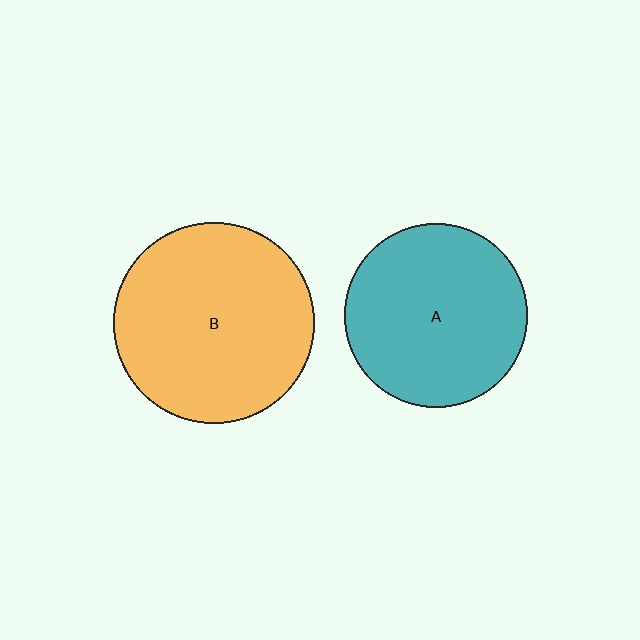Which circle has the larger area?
Circle B (orange).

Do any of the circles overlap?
No, none of the circles overlap.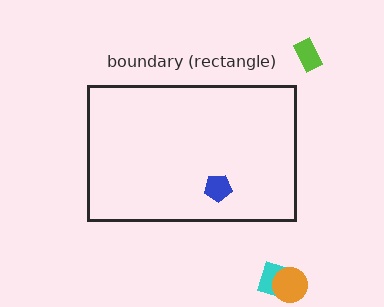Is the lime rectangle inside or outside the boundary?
Outside.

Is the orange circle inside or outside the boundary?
Outside.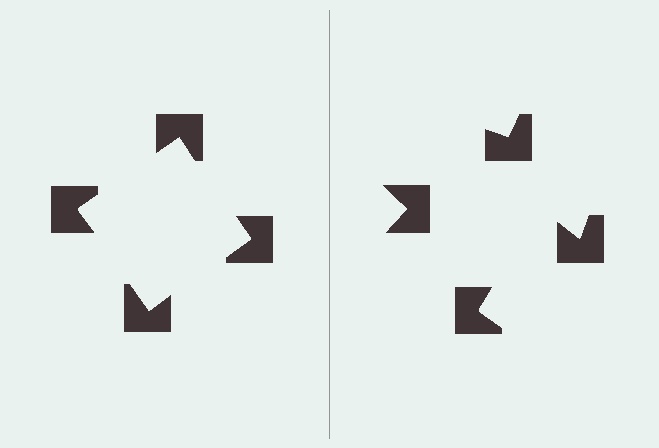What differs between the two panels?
The notched squares are positioned identically on both sides; only the wedge orientations differ. On the left they align to a square; on the right they are misaligned.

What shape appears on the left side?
An illusory square.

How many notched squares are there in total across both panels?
8 — 4 on each side.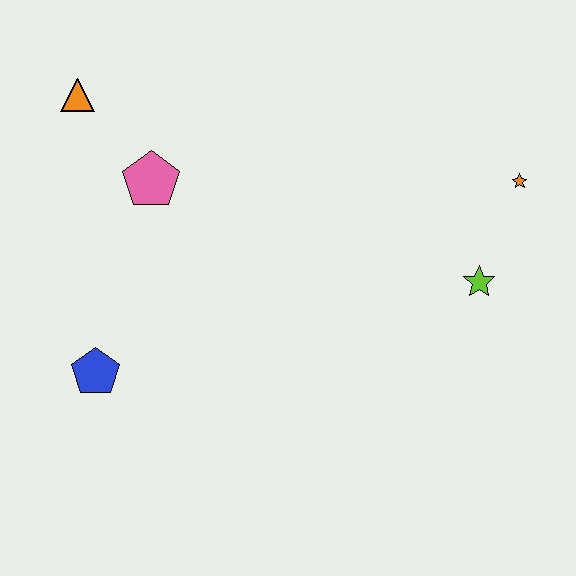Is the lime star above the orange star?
No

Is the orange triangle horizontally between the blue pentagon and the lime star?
No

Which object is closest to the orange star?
The lime star is closest to the orange star.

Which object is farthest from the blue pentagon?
The orange star is farthest from the blue pentagon.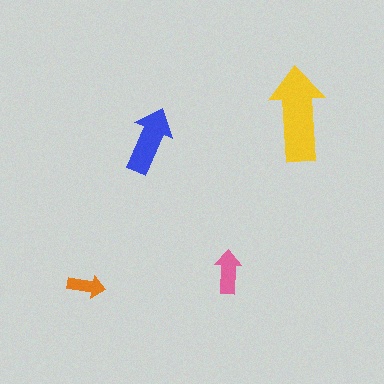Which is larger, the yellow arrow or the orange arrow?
The yellow one.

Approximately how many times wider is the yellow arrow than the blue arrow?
About 1.5 times wider.